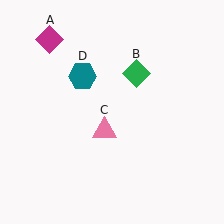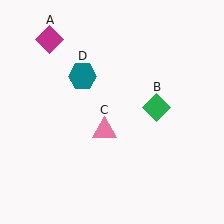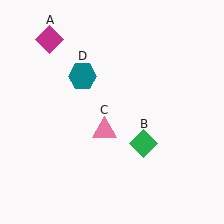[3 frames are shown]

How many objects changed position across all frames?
1 object changed position: green diamond (object B).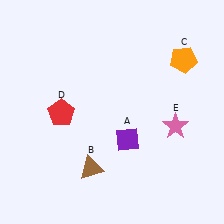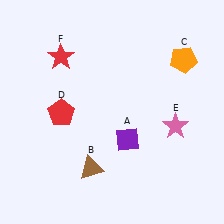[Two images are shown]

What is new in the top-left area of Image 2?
A red star (F) was added in the top-left area of Image 2.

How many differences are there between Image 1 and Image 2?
There is 1 difference between the two images.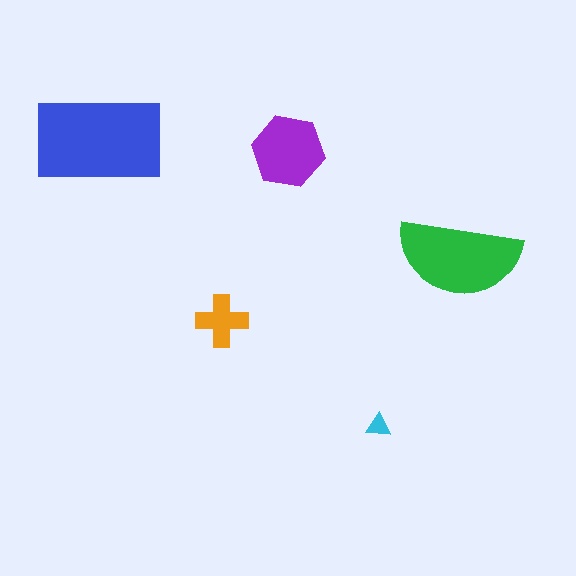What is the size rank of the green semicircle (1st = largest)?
2nd.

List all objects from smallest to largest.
The cyan triangle, the orange cross, the purple hexagon, the green semicircle, the blue rectangle.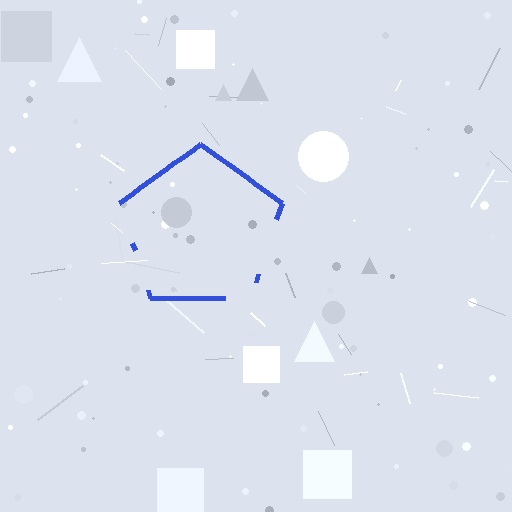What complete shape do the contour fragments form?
The contour fragments form a pentagon.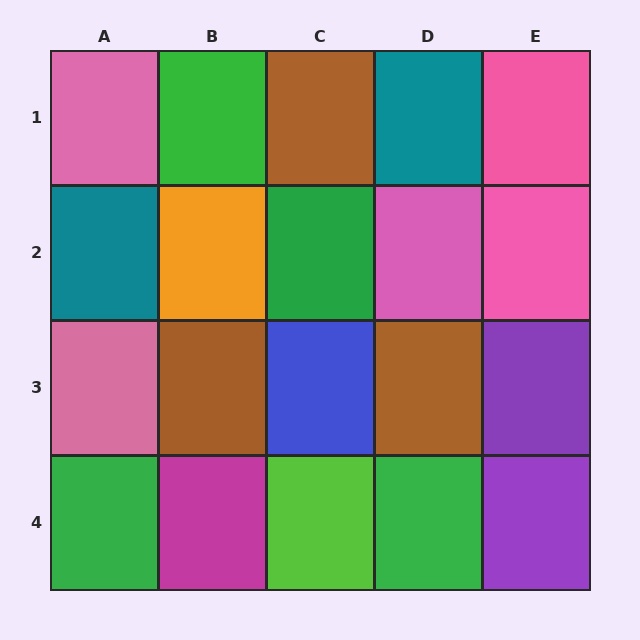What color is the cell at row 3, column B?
Brown.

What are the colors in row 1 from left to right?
Pink, green, brown, teal, pink.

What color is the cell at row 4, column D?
Green.